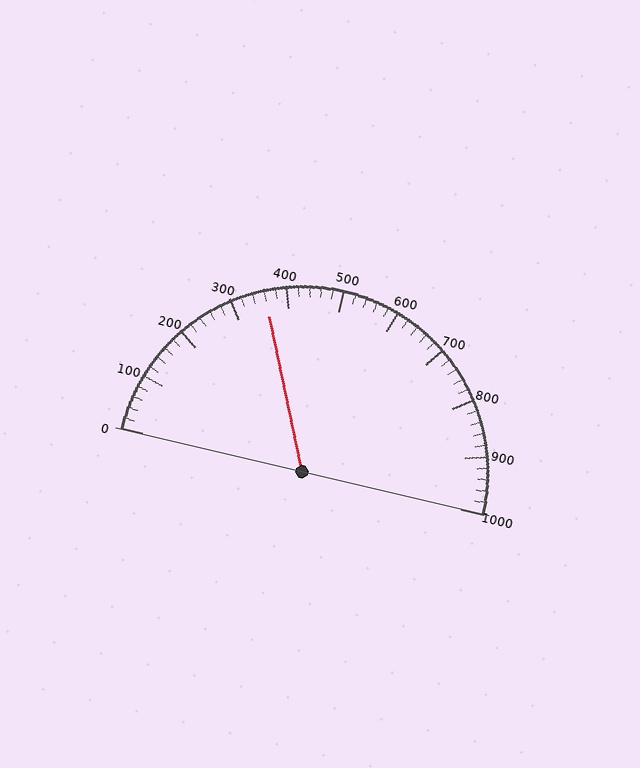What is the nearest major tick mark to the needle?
The nearest major tick mark is 400.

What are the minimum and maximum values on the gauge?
The gauge ranges from 0 to 1000.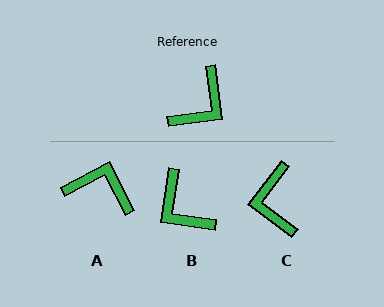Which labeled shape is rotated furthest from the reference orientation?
C, about 135 degrees away.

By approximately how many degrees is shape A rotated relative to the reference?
Approximately 110 degrees counter-clockwise.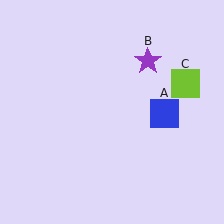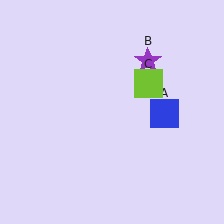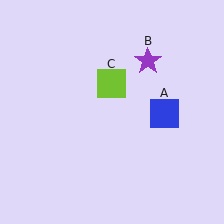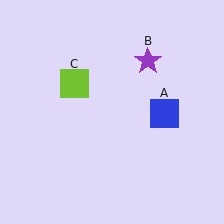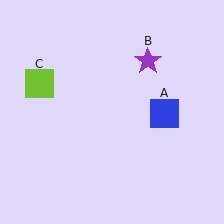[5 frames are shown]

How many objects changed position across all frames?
1 object changed position: lime square (object C).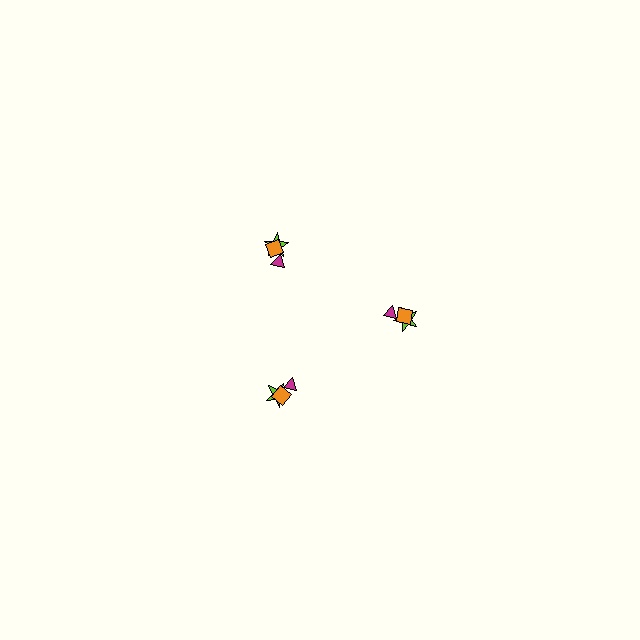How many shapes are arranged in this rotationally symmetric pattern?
There are 9 shapes, arranged in 3 groups of 3.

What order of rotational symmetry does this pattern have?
This pattern has 3-fold rotational symmetry.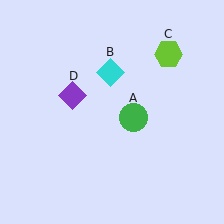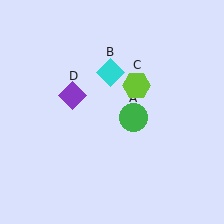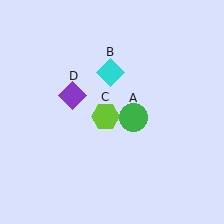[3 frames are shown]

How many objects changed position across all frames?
1 object changed position: lime hexagon (object C).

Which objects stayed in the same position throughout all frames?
Green circle (object A) and cyan diamond (object B) and purple diamond (object D) remained stationary.